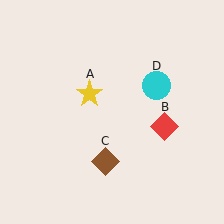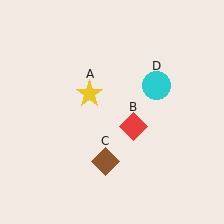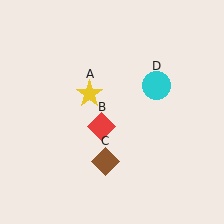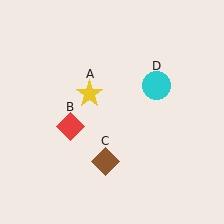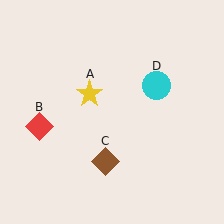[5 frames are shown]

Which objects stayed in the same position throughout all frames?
Yellow star (object A) and brown diamond (object C) and cyan circle (object D) remained stationary.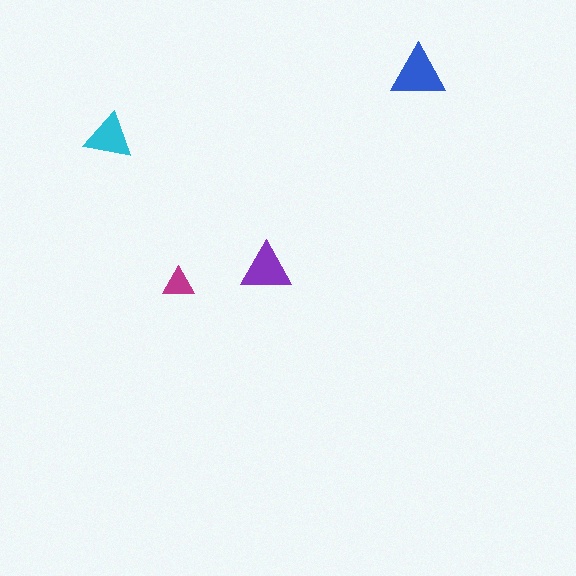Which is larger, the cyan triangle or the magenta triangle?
The cyan one.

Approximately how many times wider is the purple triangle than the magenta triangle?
About 1.5 times wider.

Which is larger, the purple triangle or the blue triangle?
The blue one.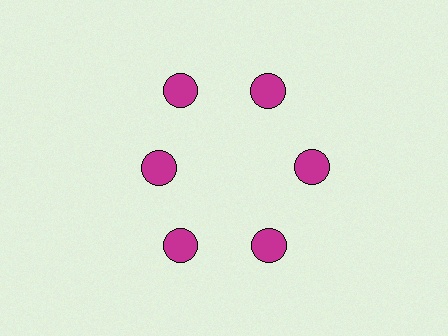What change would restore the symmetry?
The symmetry would be restored by moving it outward, back onto the ring so that all 6 circles sit at equal angles and equal distance from the center.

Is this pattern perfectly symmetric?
No. The 6 magenta circles are arranged in a ring, but one element near the 9 o'clock position is pulled inward toward the center, breaking the 6-fold rotational symmetry.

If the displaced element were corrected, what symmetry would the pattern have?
It would have 6-fold rotational symmetry — the pattern would map onto itself every 60 degrees.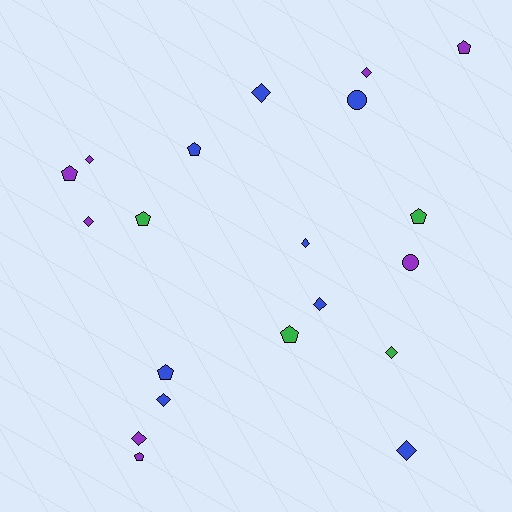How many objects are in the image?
There are 20 objects.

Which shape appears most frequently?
Diamond, with 10 objects.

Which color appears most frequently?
Blue, with 8 objects.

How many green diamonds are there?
There is 1 green diamond.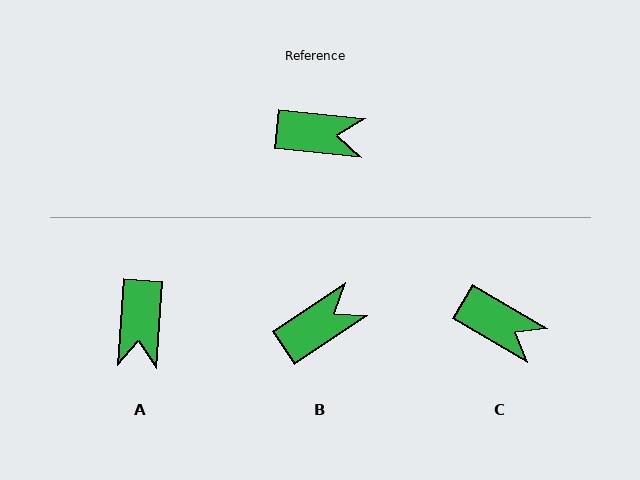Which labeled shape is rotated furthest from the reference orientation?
A, about 88 degrees away.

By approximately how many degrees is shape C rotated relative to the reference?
Approximately 25 degrees clockwise.